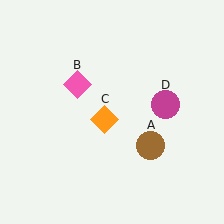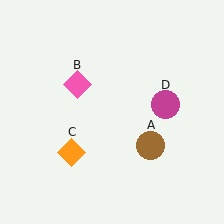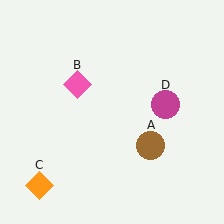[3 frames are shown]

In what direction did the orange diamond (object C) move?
The orange diamond (object C) moved down and to the left.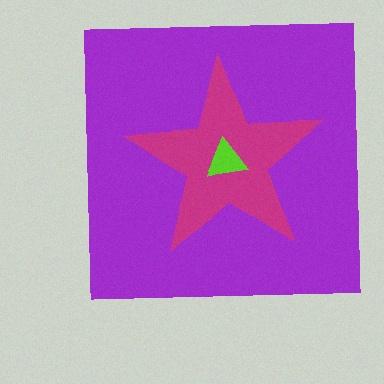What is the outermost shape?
The purple square.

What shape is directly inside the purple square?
The magenta star.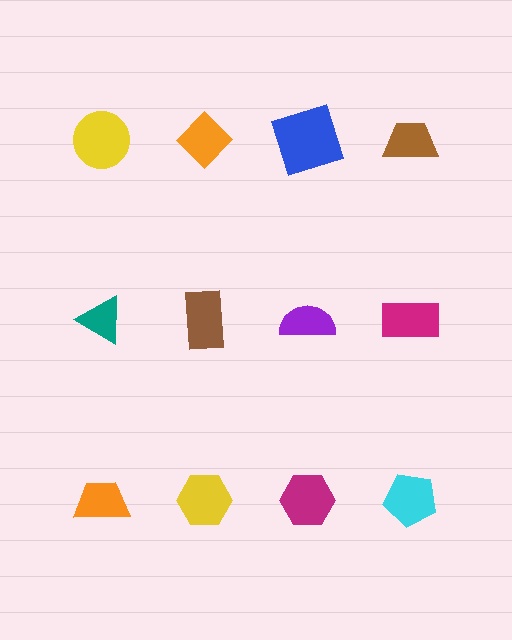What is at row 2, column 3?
A purple semicircle.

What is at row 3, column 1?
An orange trapezoid.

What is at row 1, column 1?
A yellow circle.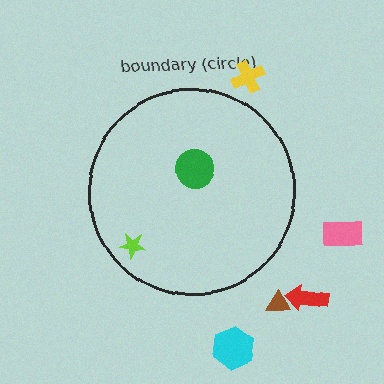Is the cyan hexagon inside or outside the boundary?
Outside.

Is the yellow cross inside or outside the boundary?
Outside.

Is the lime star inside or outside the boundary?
Inside.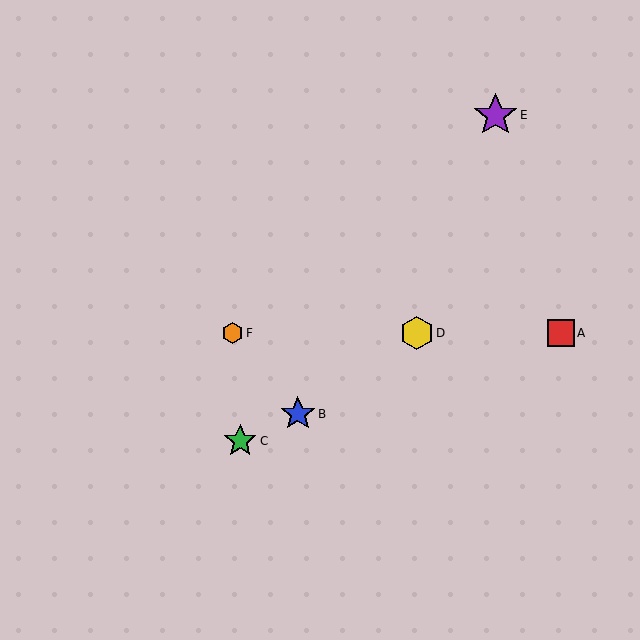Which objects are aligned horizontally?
Objects A, D, F are aligned horizontally.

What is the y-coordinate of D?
Object D is at y≈333.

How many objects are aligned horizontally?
3 objects (A, D, F) are aligned horizontally.